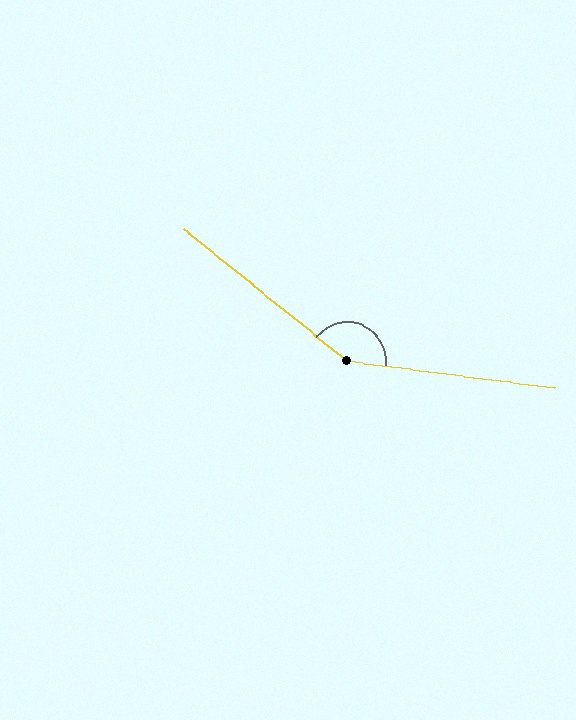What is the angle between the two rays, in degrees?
Approximately 149 degrees.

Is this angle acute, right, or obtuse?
It is obtuse.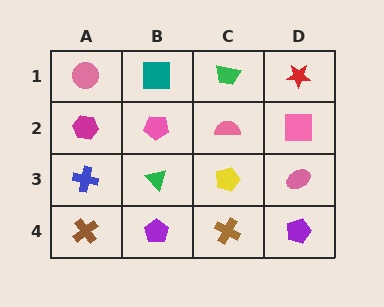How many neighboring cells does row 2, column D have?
3.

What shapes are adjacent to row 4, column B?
A green triangle (row 3, column B), a brown cross (row 4, column A), a brown cross (row 4, column C).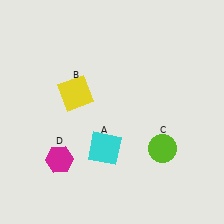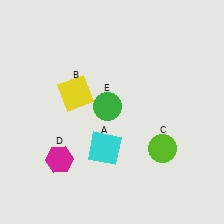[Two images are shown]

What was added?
A green circle (E) was added in Image 2.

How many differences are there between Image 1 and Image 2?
There is 1 difference between the two images.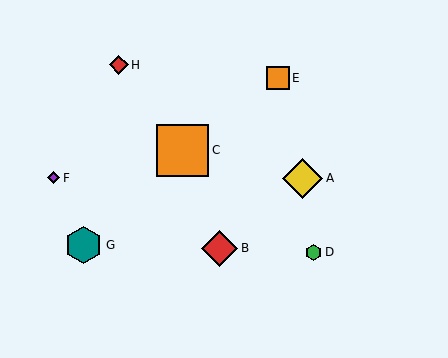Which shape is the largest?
The orange square (labeled C) is the largest.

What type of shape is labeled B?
Shape B is a red diamond.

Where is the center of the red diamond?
The center of the red diamond is at (119, 65).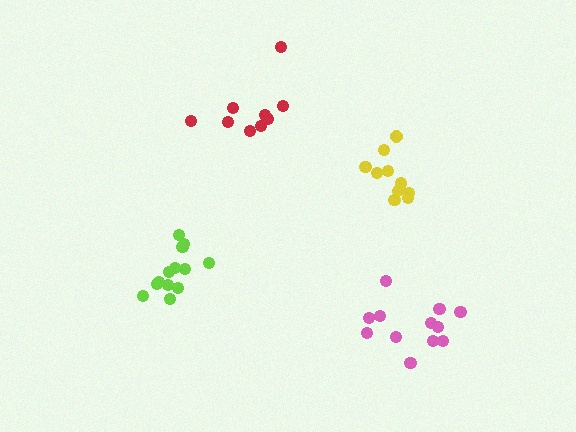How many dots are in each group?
Group 1: 9 dots, Group 2: 10 dots, Group 3: 12 dots, Group 4: 13 dots (44 total).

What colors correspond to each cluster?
The clusters are colored: red, yellow, pink, lime.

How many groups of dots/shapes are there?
There are 4 groups.